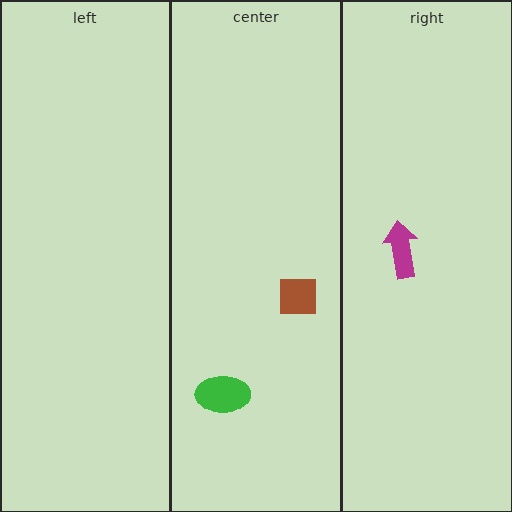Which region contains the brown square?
The center region.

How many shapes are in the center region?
2.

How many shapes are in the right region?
1.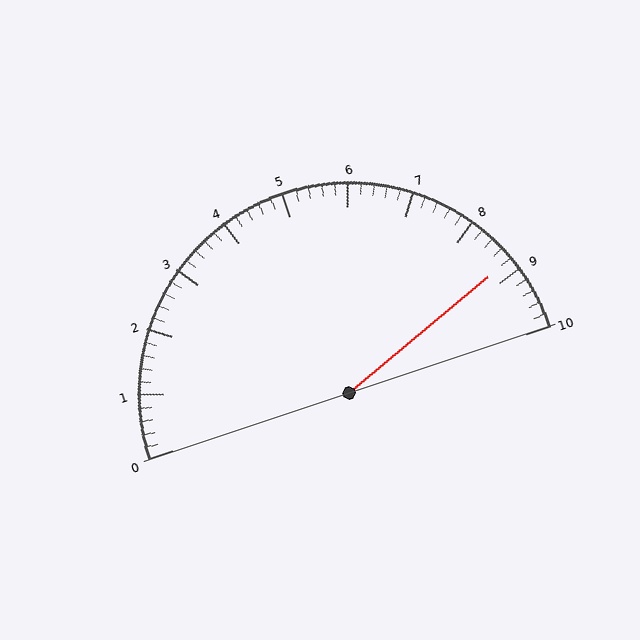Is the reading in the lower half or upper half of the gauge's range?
The reading is in the upper half of the range (0 to 10).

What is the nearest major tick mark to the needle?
The nearest major tick mark is 9.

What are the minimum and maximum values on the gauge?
The gauge ranges from 0 to 10.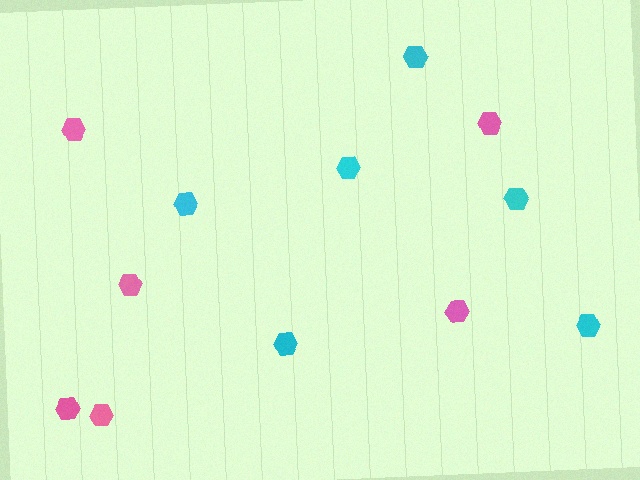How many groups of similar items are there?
There are 2 groups: one group of pink hexagons (6) and one group of cyan hexagons (6).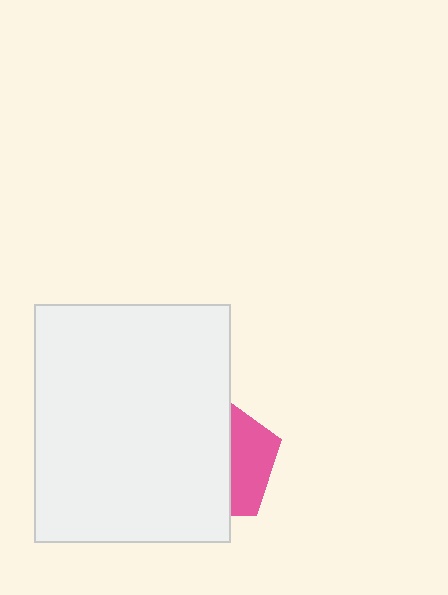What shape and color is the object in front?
The object in front is a white rectangle.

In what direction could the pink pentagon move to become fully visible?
The pink pentagon could move right. That would shift it out from behind the white rectangle entirely.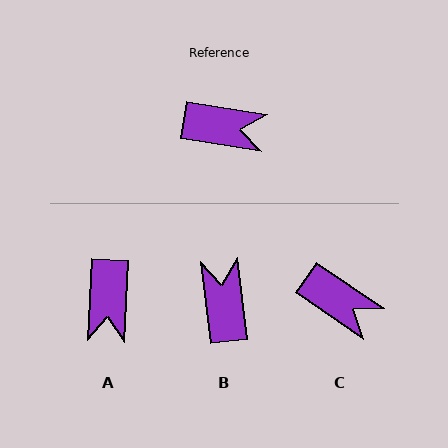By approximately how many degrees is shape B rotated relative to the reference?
Approximately 106 degrees counter-clockwise.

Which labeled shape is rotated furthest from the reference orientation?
B, about 106 degrees away.